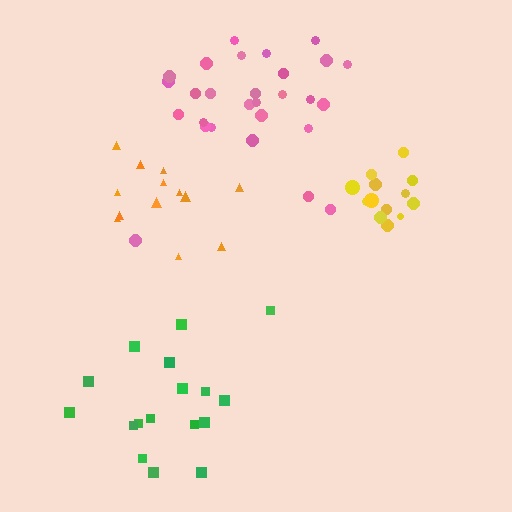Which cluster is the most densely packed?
Yellow.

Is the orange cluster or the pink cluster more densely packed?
Pink.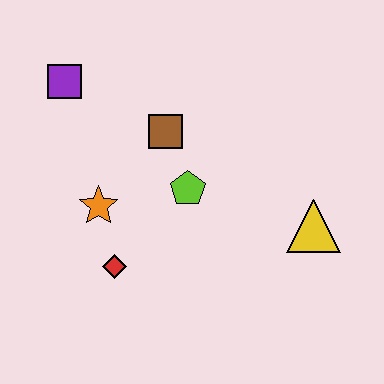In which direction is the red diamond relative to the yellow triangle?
The red diamond is to the left of the yellow triangle.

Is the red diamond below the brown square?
Yes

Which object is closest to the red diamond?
The orange star is closest to the red diamond.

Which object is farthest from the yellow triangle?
The purple square is farthest from the yellow triangle.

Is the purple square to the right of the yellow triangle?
No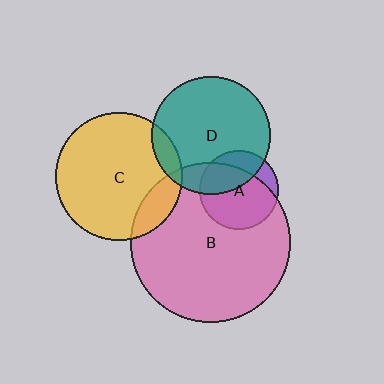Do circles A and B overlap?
Yes.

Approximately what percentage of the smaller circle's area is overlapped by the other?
Approximately 80%.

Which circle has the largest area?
Circle B (pink).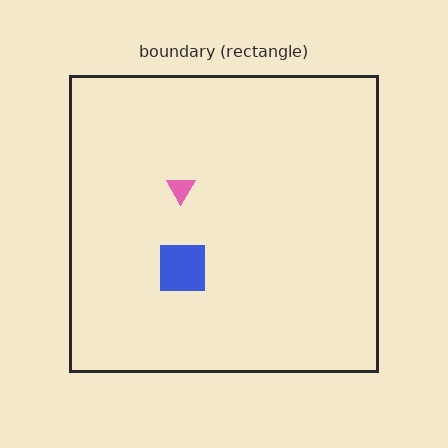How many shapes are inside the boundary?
2 inside, 0 outside.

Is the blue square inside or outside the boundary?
Inside.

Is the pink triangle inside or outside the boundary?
Inside.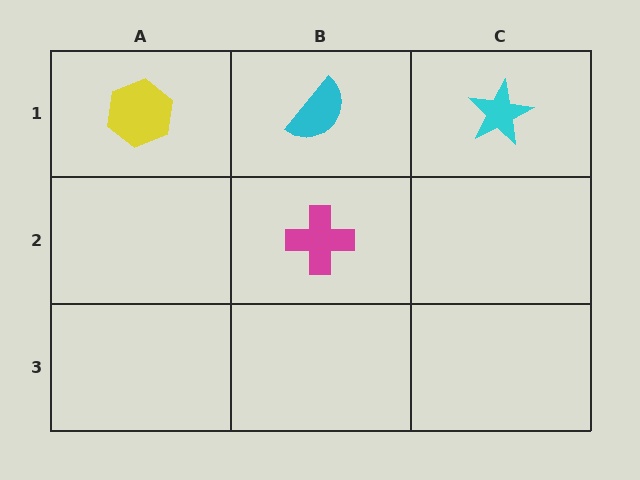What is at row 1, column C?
A cyan star.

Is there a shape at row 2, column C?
No, that cell is empty.